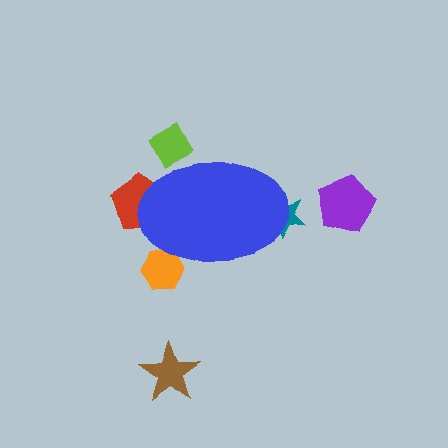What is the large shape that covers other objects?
A blue ellipse.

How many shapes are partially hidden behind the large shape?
4 shapes are partially hidden.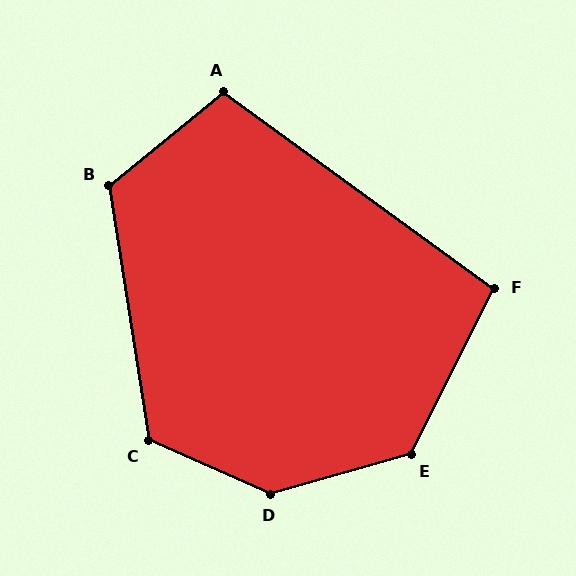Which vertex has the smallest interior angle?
F, at approximately 99 degrees.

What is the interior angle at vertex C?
Approximately 123 degrees (obtuse).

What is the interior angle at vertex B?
Approximately 120 degrees (obtuse).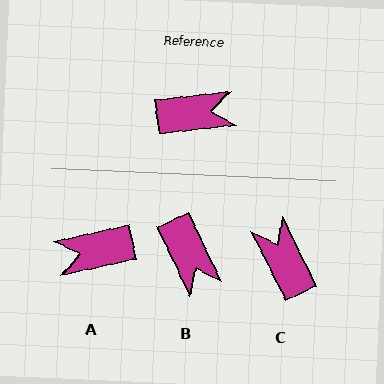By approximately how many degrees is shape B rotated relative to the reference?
Approximately 71 degrees clockwise.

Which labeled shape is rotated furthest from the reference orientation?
A, about 174 degrees away.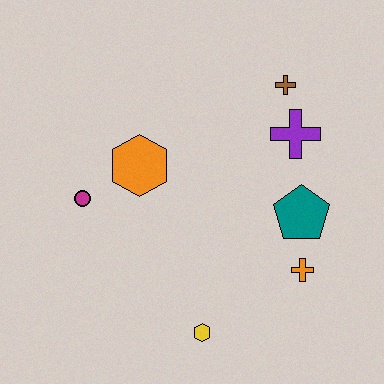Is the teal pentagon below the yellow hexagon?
No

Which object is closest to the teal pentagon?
The orange cross is closest to the teal pentagon.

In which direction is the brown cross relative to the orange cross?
The brown cross is above the orange cross.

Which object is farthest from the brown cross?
The yellow hexagon is farthest from the brown cross.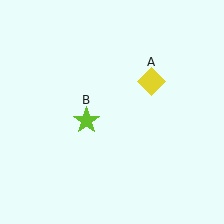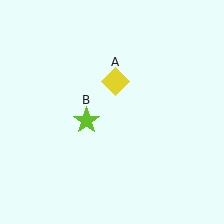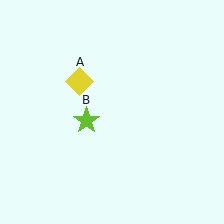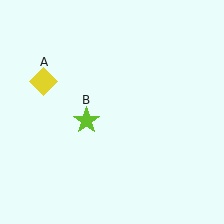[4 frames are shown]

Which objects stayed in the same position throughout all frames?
Lime star (object B) remained stationary.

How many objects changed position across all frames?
1 object changed position: yellow diamond (object A).